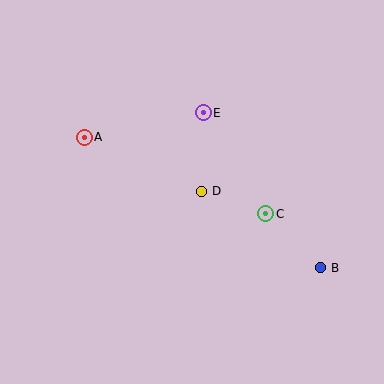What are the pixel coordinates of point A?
Point A is at (84, 137).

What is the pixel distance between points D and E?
The distance between D and E is 78 pixels.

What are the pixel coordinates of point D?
Point D is at (202, 191).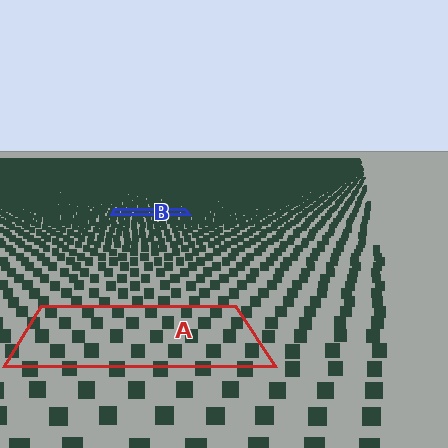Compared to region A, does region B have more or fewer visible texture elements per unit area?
Region B has more texture elements per unit area — they are packed more densely because it is farther away.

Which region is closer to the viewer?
Region A is closer. The texture elements there are larger and more spread out.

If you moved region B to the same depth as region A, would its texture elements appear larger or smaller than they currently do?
They would appear larger. At a closer depth, the same texture elements are projected at a bigger on-screen size.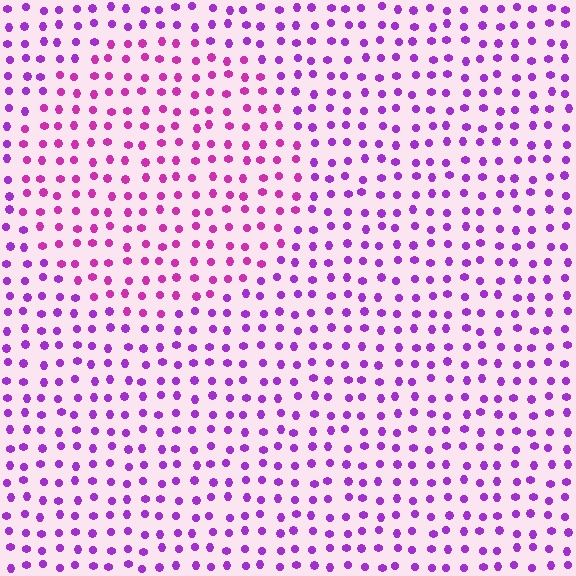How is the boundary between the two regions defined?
The boundary is defined purely by a slight shift in hue (about 29 degrees). Spacing, size, and orientation are identical on both sides.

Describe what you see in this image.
The image is filled with small purple elements in a uniform arrangement. A circle-shaped region is visible where the elements are tinted to a slightly different hue, forming a subtle color boundary.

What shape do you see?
I see a circle.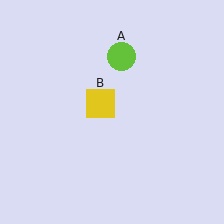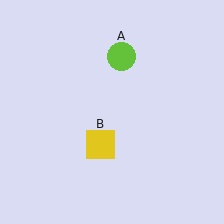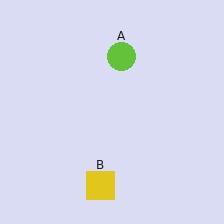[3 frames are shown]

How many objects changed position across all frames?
1 object changed position: yellow square (object B).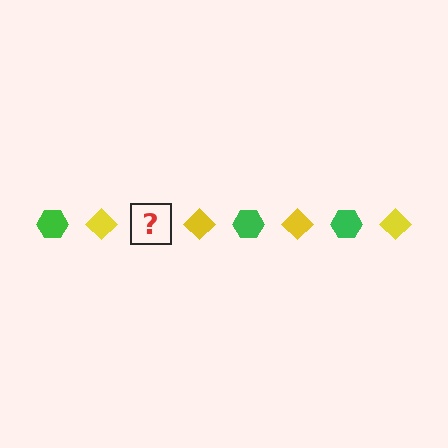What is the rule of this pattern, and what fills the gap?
The rule is that the pattern alternates between green hexagon and yellow diamond. The gap should be filled with a green hexagon.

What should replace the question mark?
The question mark should be replaced with a green hexagon.